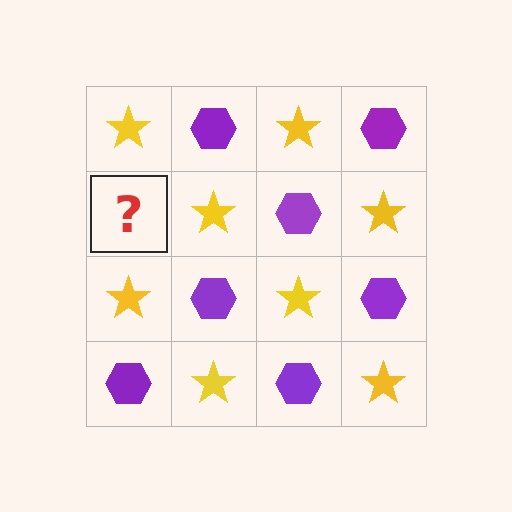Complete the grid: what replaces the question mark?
The question mark should be replaced with a purple hexagon.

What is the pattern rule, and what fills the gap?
The rule is that it alternates yellow star and purple hexagon in a checkerboard pattern. The gap should be filled with a purple hexagon.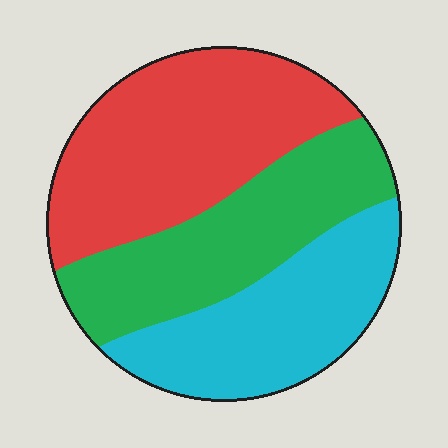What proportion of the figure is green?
Green takes up between a sixth and a third of the figure.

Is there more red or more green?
Red.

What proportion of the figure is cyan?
Cyan covers roughly 30% of the figure.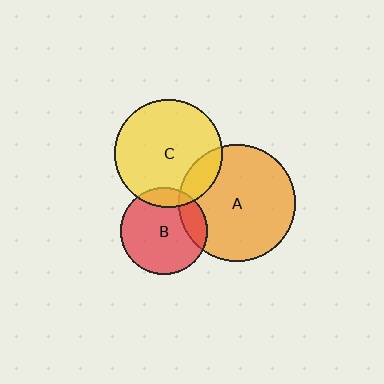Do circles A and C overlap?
Yes.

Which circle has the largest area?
Circle A (orange).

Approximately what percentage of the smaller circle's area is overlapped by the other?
Approximately 15%.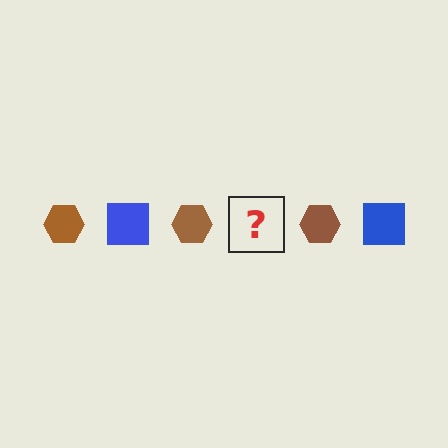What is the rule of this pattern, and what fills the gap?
The rule is that the pattern alternates between brown hexagon and blue square. The gap should be filled with a blue square.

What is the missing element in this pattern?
The missing element is a blue square.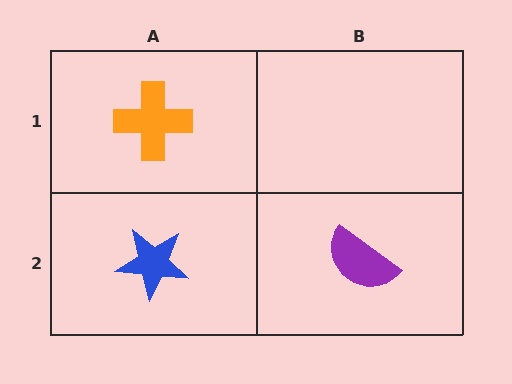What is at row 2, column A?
A blue star.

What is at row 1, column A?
An orange cross.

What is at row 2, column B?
A purple semicircle.